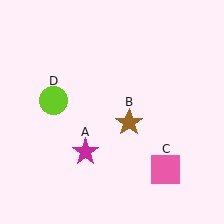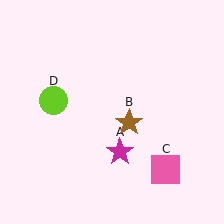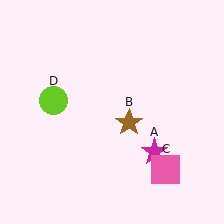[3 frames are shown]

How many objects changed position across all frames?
1 object changed position: magenta star (object A).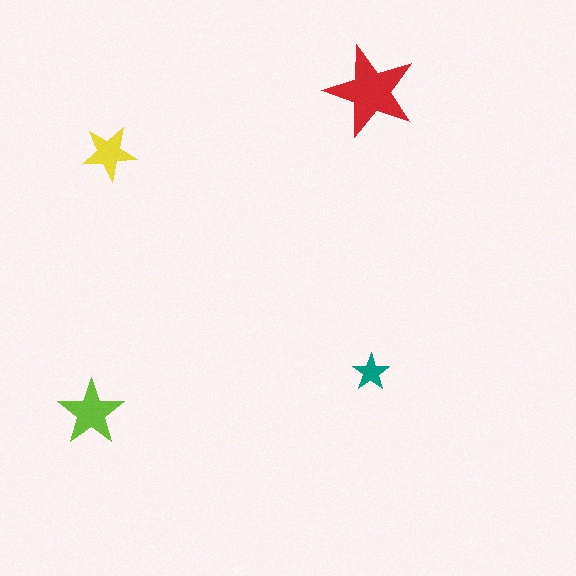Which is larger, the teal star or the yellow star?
The yellow one.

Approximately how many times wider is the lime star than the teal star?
About 2 times wider.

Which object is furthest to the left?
The lime star is leftmost.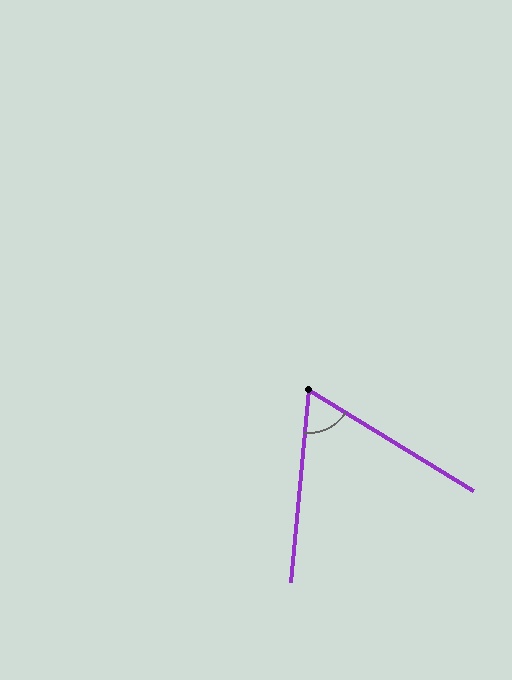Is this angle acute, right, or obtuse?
It is acute.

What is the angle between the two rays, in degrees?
Approximately 64 degrees.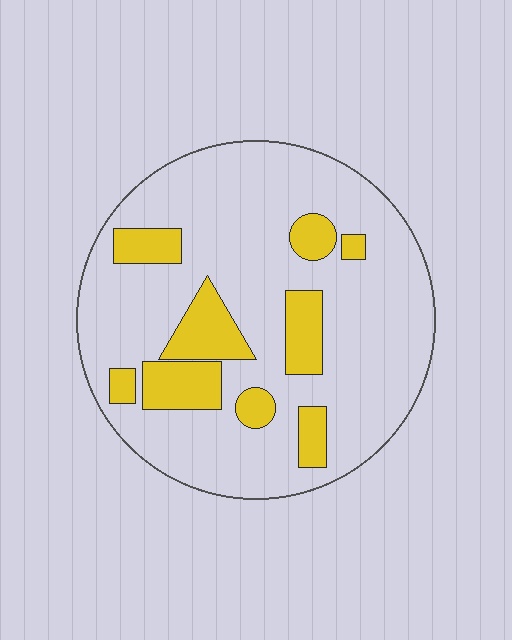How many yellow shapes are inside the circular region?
9.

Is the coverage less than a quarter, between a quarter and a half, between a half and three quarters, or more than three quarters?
Less than a quarter.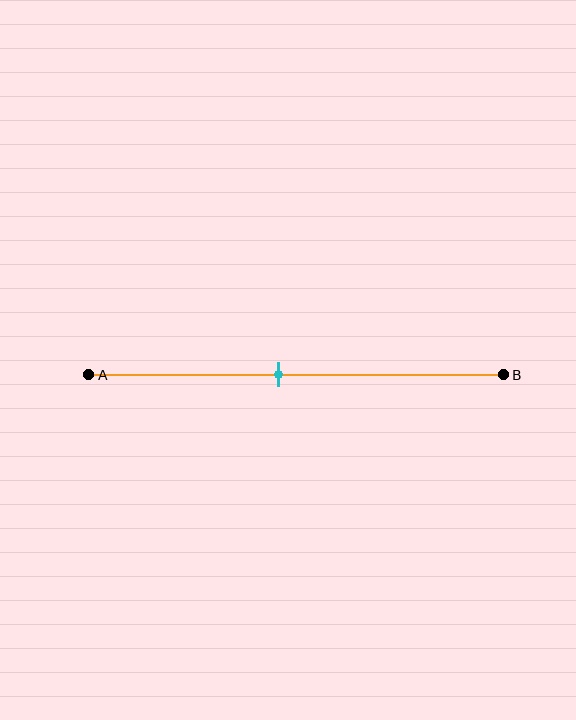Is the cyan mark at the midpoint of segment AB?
No, the mark is at about 45% from A, not at the 50% midpoint.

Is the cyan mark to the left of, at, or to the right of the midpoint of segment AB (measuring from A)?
The cyan mark is to the left of the midpoint of segment AB.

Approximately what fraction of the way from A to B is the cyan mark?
The cyan mark is approximately 45% of the way from A to B.